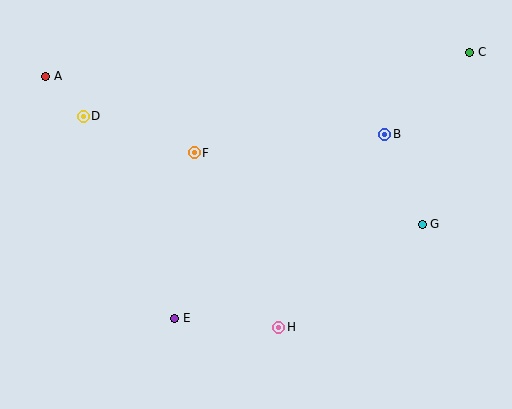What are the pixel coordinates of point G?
Point G is at (422, 224).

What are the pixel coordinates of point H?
Point H is at (279, 327).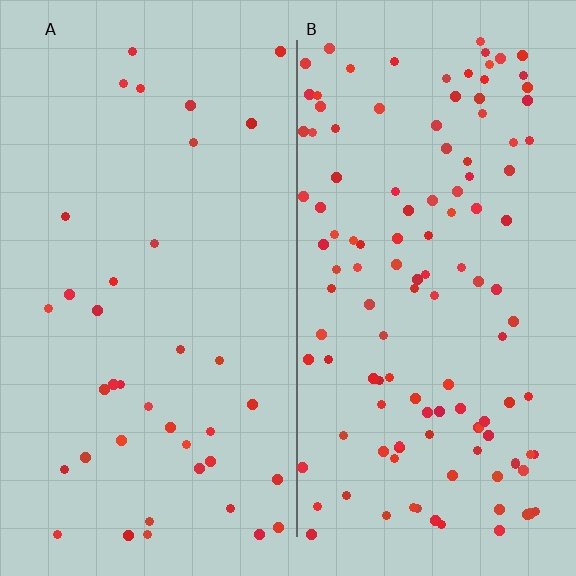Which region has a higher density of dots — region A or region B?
B (the right).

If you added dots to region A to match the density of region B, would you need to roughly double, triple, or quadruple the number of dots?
Approximately triple.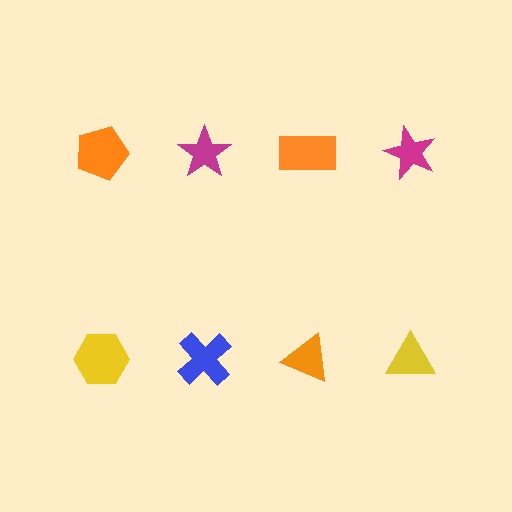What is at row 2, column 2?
A blue cross.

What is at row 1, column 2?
A magenta star.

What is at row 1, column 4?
A magenta star.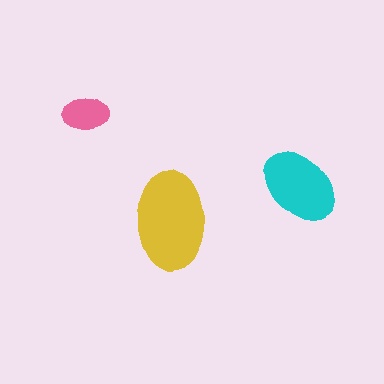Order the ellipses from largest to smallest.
the yellow one, the cyan one, the pink one.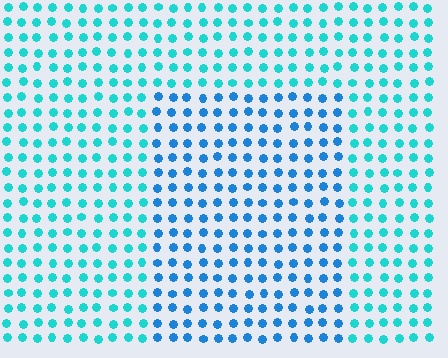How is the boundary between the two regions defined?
The boundary is defined purely by a slight shift in hue (about 30 degrees). Spacing, size, and orientation are identical on both sides.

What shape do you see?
I see a rectangle.